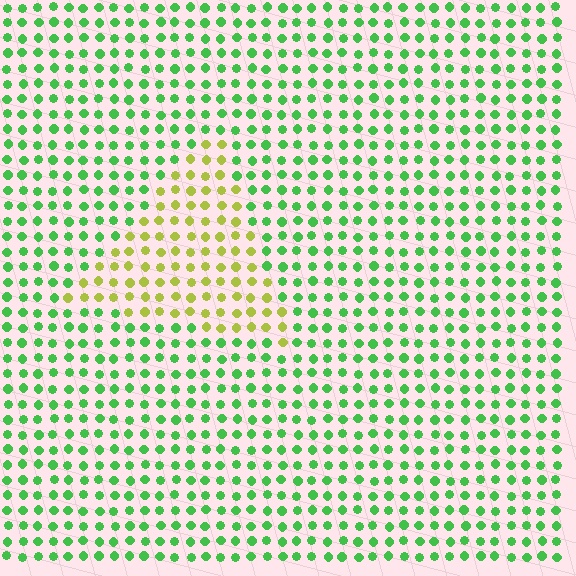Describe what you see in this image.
The image is filled with small green elements in a uniform arrangement. A triangle-shaped region is visible where the elements are tinted to a slightly different hue, forming a subtle color boundary.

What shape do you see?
I see a triangle.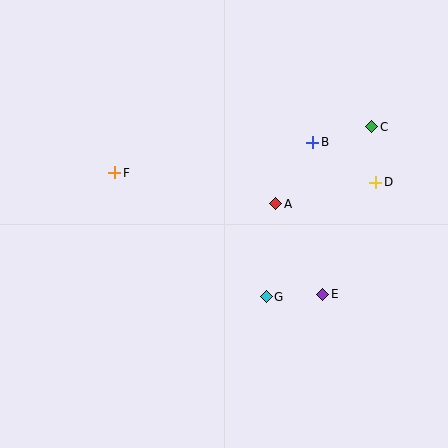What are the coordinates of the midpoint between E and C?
The midpoint between E and C is at (347, 211).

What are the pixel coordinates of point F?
Point F is at (115, 173).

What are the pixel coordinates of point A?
Point A is at (276, 204).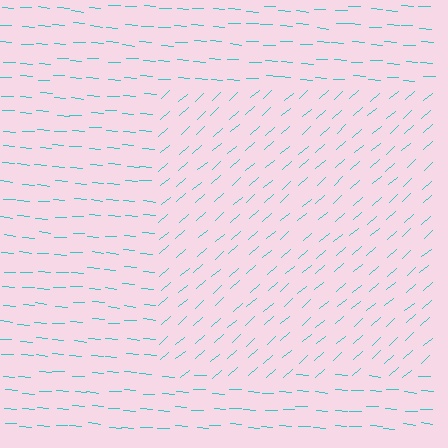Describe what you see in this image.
The image is filled with small cyan line segments. A rectangle region in the image has lines oriented differently from the surrounding lines, creating a visible texture boundary.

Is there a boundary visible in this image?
Yes, there is a texture boundary formed by a change in line orientation.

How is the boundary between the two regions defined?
The boundary is defined purely by a change in line orientation (approximately 45 degrees difference). All lines are the same color and thickness.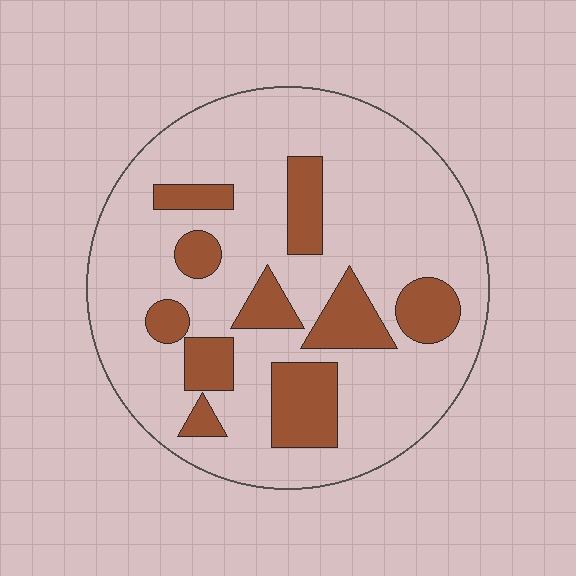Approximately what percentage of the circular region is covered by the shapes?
Approximately 20%.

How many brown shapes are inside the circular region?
10.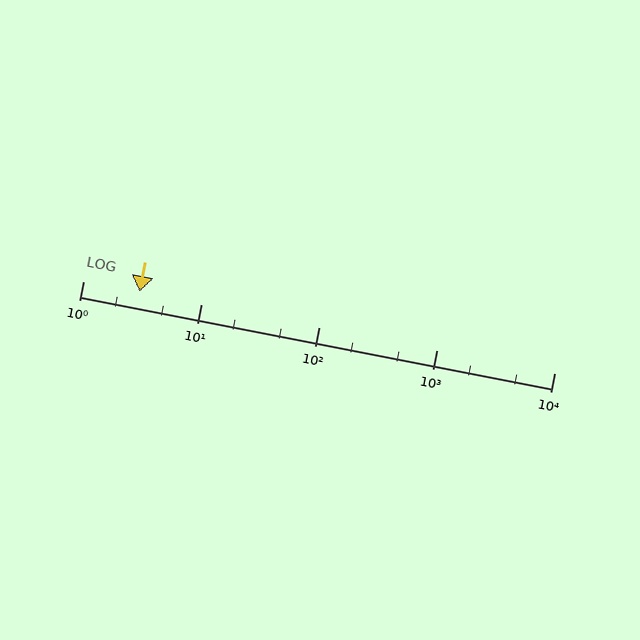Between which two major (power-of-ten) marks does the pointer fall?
The pointer is between 1 and 10.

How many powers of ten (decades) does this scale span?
The scale spans 4 decades, from 1 to 10000.